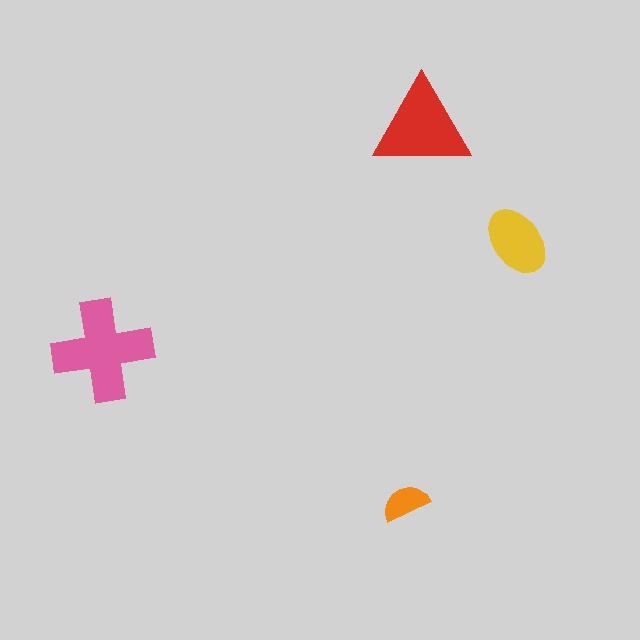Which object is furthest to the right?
The yellow ellipse is rightmost.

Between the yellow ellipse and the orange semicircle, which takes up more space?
The yellow ellipse.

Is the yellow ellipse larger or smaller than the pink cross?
Smaller.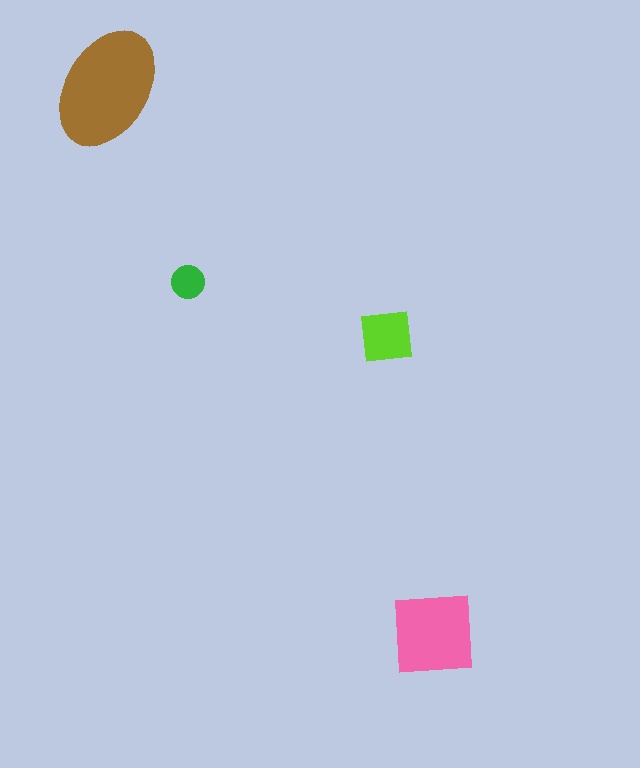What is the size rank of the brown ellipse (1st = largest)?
1st.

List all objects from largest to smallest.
The brown ellipse, the pink square, the lime square, the green circle.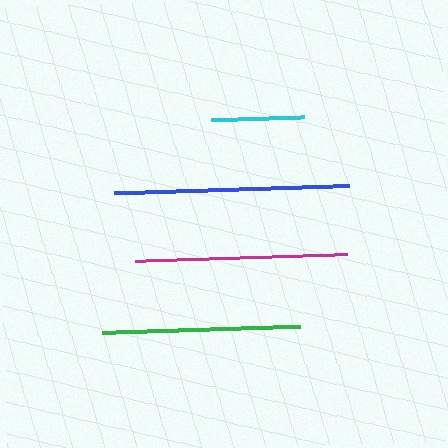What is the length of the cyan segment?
The cyan segment is approximately 93 pixels long.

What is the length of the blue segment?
The blue segment is approximately 234 pixels long.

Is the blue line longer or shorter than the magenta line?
The blue line is longer than the magenta line.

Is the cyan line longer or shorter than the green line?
The green line is longer than the cyan line.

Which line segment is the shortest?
The cyan line is the shortest at approximately 93 pixels.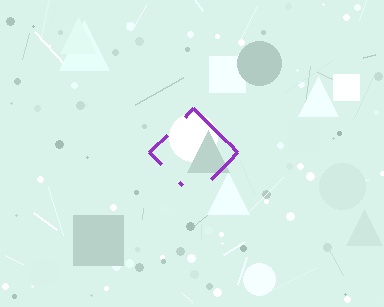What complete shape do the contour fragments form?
The contour fragments form a diamond.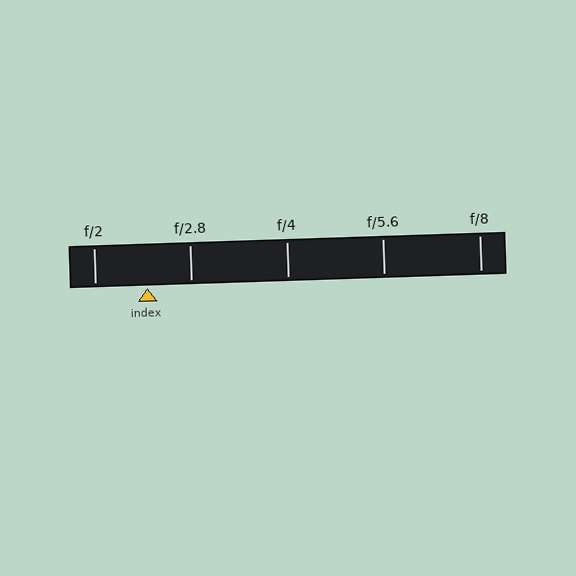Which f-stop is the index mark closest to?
The index mark is closest to f/2.8.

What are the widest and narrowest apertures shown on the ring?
The widest aperture shown is f/2 and the narrowest is f/8.